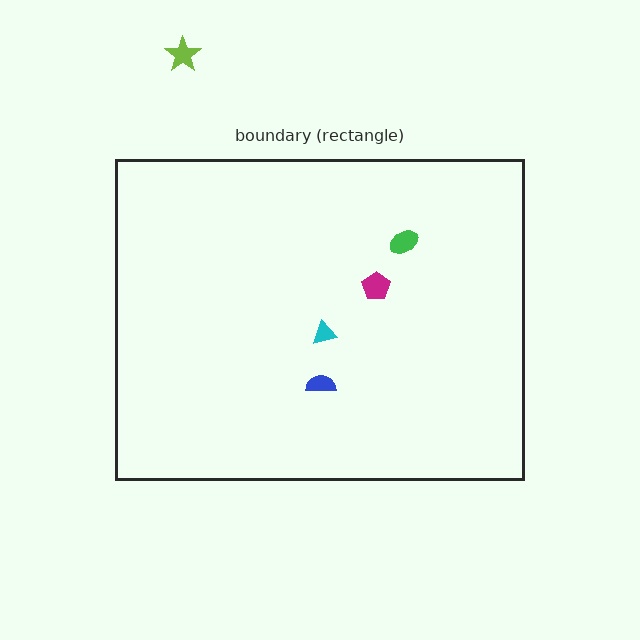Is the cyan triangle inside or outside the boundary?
Inside.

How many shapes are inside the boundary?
4 inside, 1 outside.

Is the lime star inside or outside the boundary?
Outside.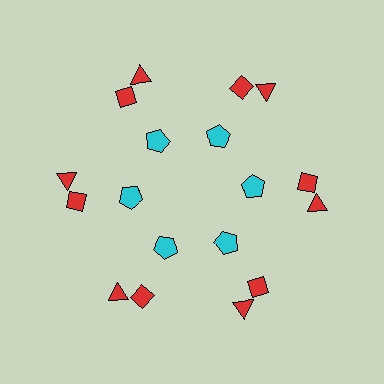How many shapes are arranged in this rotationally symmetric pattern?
There are 18 shapes, arranged in 6 groups of 3.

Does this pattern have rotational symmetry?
Yes, this pattern has 6-fold rotational symmetry. It looks the same after rotating 60 degrees around the center.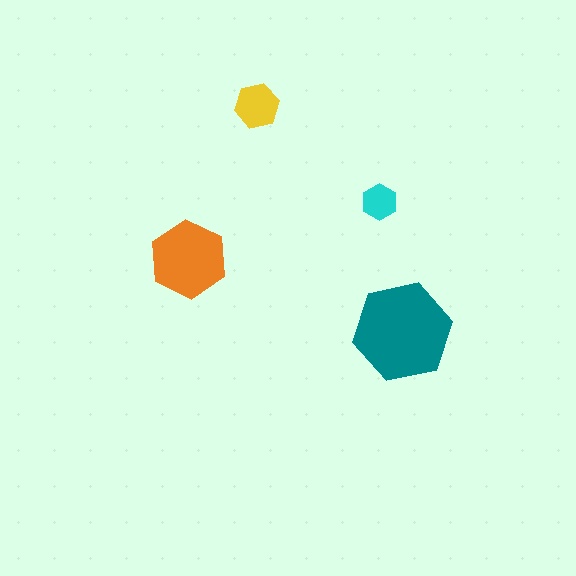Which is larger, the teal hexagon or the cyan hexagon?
The teal one.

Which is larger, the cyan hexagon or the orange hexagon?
The orange one.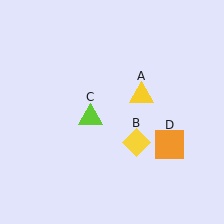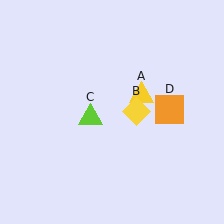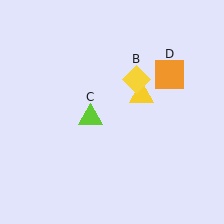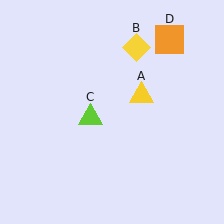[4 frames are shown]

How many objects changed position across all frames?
2 objects changed position: yellow diamond (object B), orange square (object D).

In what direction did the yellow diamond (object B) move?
The yellow diamond (object B) moved up.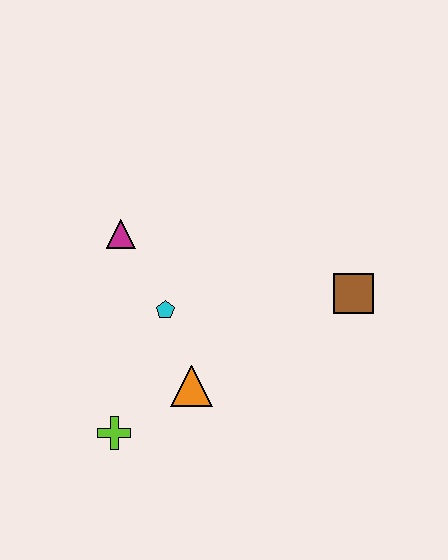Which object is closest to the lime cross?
The orange triangle is closest to the lime cross.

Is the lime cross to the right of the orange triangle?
No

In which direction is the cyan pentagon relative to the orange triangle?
The cyan pentagon is above the orange triangle.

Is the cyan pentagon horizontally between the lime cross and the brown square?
Yes